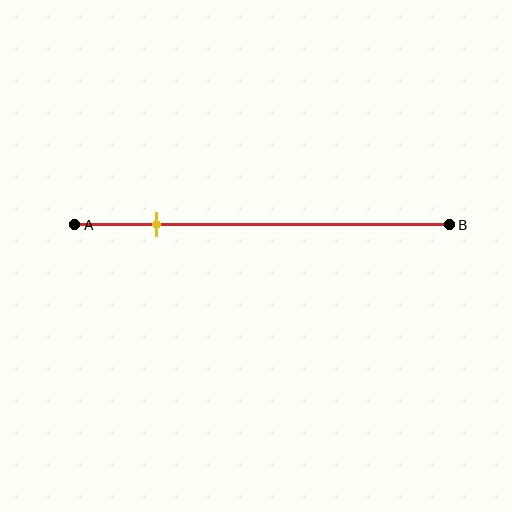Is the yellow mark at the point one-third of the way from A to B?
No, the mark is at about 20% from A, not at the 33% one-third point.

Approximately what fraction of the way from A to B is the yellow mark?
The yellow mark is approximately 20% of the way from A to B.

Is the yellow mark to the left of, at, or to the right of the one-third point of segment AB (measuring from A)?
The yellow mark is to the left of the one-third point of segment AB.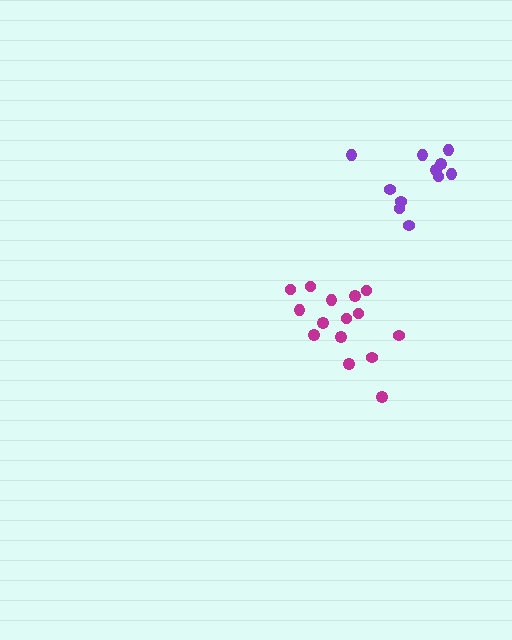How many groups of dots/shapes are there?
There are 2 groups.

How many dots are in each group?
Group 1: 15 dots, Group 2: 11 dots (26 total).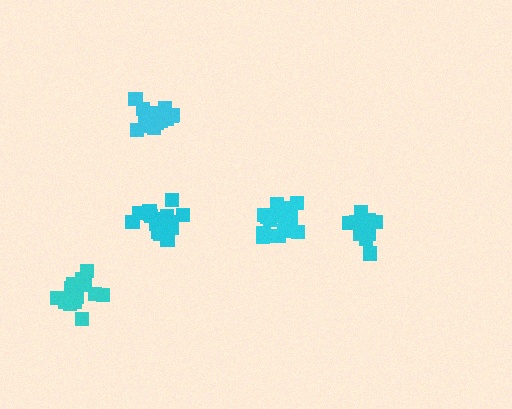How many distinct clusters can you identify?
There are 5 distinct clusters.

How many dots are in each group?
Group 1: 18 dots, Group 2: 16 dots, Group 3: 14 dots, Group 4: 18 dots, Group 5: 19 dots (85 total).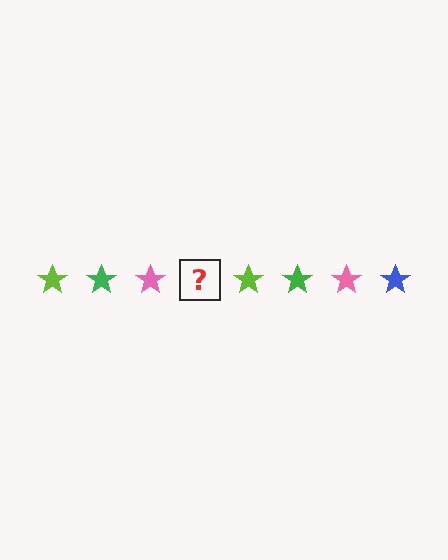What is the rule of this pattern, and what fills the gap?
The rule is that the pattern cycles through lime, green, pink, blue stars. The gap should be filled with a blue star.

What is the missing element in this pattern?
The missing element is a blue star.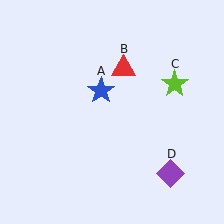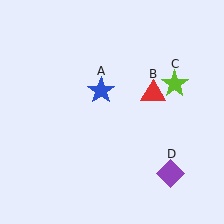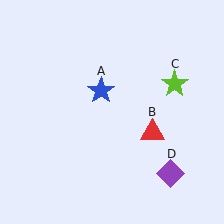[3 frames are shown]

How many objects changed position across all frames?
1 object changed position: red triangle (object B).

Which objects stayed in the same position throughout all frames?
Blue star (object A) and lime star (object C) and purple diamond (object D) remained stationary.